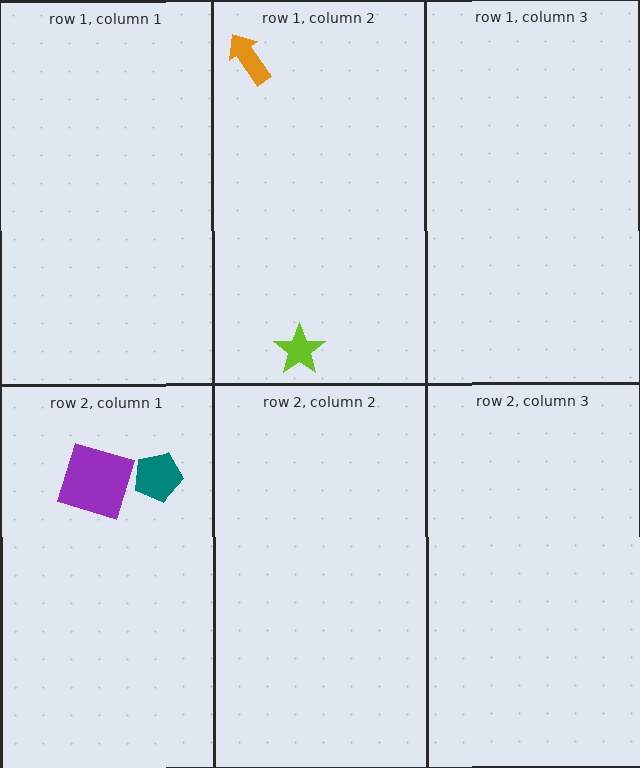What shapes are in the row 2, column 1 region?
The teal pentagon, the purple square.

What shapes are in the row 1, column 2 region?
The orange arrow, the lime star.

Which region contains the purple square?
The row 2, column 1 region.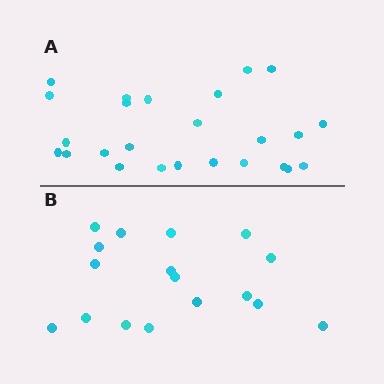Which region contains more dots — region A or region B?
Region A (the top region) has more dots.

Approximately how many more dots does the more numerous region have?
Region A has roughly 8 or so more dots than region B.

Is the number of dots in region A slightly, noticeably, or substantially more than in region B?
Region A has substantially more. The ratio is roughly 1.5 to 1.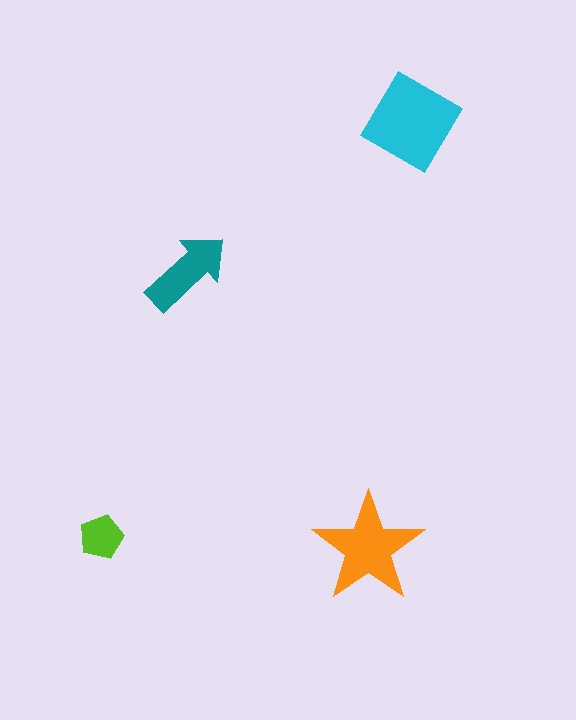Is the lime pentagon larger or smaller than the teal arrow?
Smaller.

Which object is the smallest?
The lime pentagon.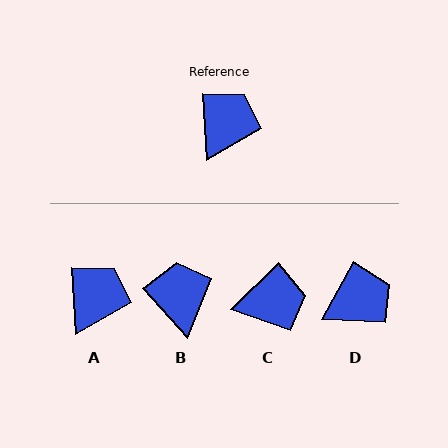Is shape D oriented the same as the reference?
No, it is off by about 33 degrees.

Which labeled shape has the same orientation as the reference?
A.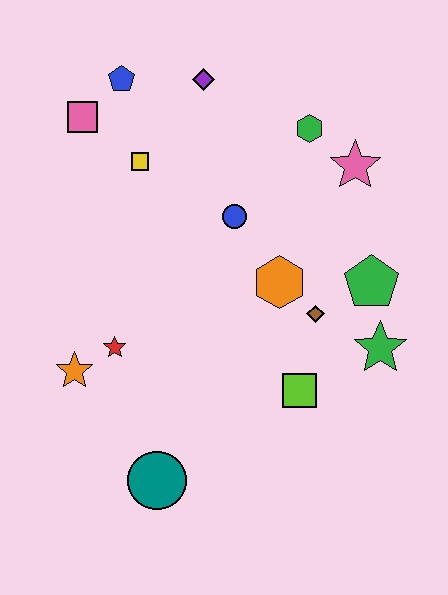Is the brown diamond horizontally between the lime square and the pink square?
No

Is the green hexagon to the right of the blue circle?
Yes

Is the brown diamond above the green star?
Yes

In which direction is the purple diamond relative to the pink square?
The purple diamond is to the right of the pink square.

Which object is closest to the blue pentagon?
The pink square is closest to the blue pentagon.